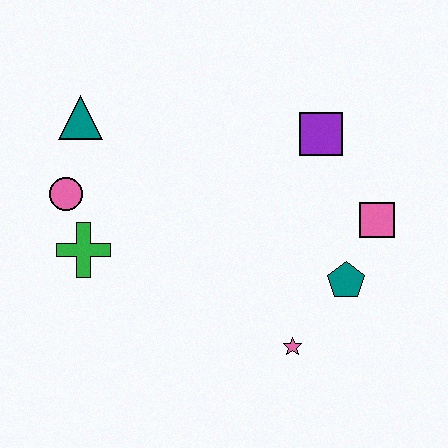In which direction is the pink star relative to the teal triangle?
The pink star is below the teal triangle.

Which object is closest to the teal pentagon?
The pink square is closest to the teal pentagon.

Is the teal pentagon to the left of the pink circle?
No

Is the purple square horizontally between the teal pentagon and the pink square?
No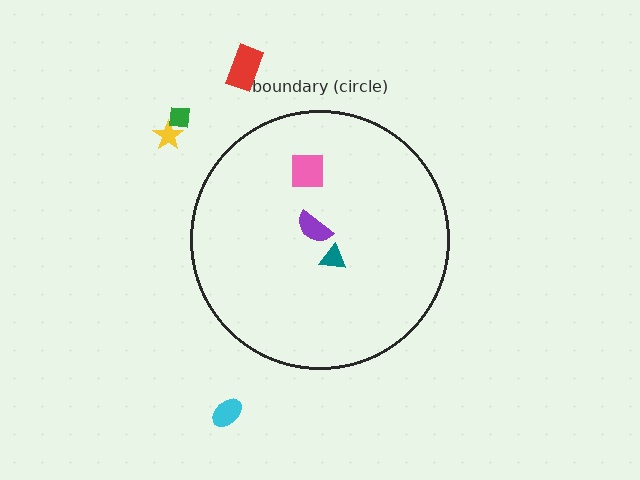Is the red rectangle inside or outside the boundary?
Outside.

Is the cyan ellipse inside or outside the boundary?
Outside.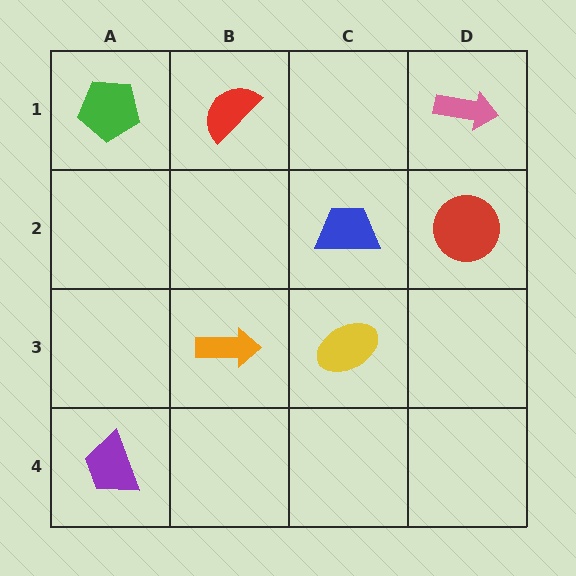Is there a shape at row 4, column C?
No, that cell is empty.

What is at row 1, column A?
A green pentagon.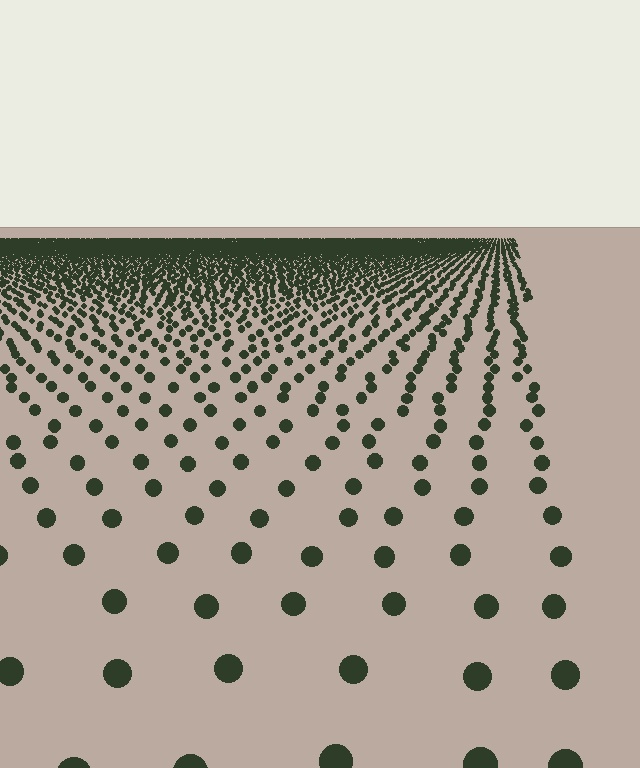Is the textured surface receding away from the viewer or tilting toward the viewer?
The surface is receding away from the viewer. Texture elements get smaller and denser toward the top.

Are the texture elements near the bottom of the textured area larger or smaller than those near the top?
Larger. Near the bottom, elements are closer to the viewer and appear at a bigger on-screen size.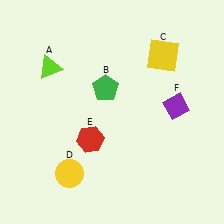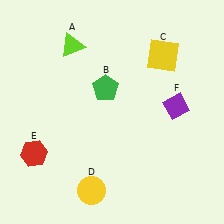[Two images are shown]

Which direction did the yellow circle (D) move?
The yellow circle (D) moved right.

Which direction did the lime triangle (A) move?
The lime triangle (A) moved right.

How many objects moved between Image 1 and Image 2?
3 objects moved between the two images.